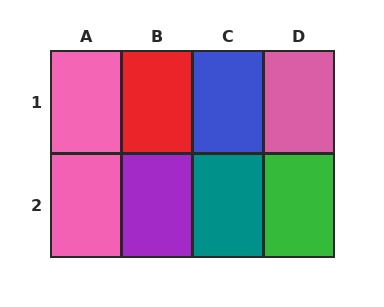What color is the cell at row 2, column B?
Purple.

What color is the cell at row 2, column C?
Teal.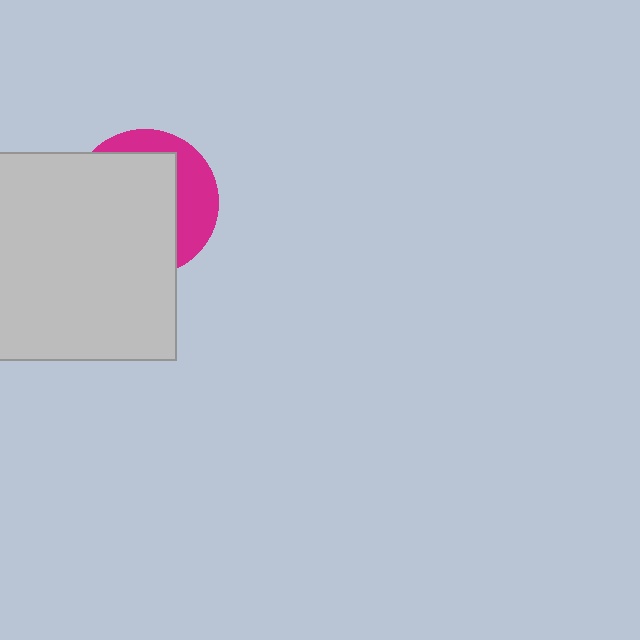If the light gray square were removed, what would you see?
You would see the complete magenta circle.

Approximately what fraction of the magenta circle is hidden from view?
Roughly 68% of the magenta circle is hidden behind the light gray square.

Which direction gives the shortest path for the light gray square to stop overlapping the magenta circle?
Moving left gives the shortest separation.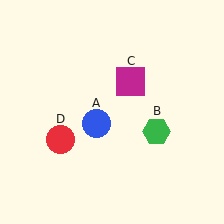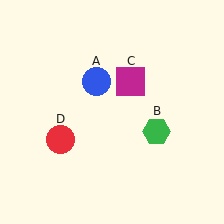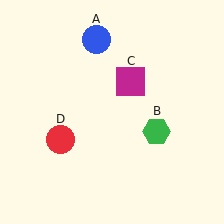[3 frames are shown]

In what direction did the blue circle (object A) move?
The blue circle (object A) moved up.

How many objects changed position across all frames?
1 object changed position: blue circle (object A).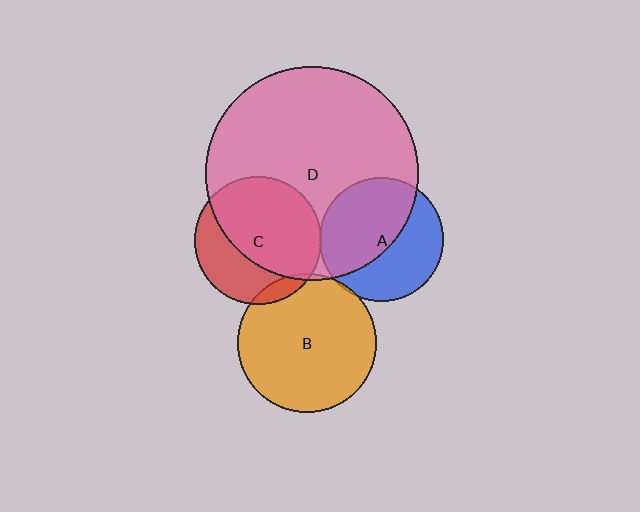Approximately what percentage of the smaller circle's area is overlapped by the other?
Approximately 65%.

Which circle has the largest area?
Circle D (pink).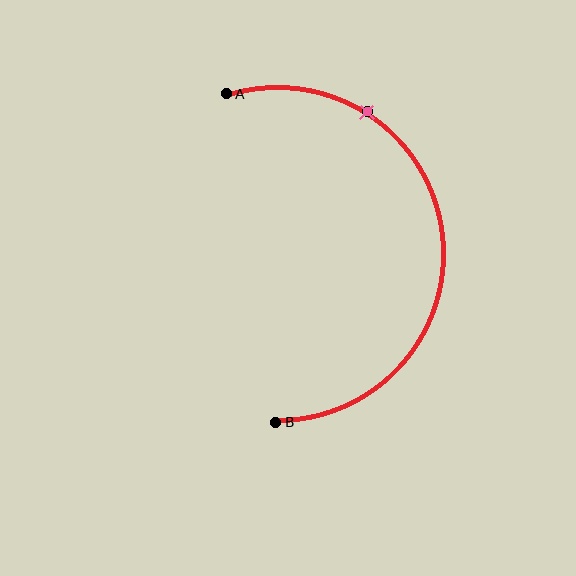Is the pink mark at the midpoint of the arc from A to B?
No. The pink mark lies on the arc but is closer to endpoint A. The arc midpoint would be at the point on the curve equidistant along the arc from both A and B.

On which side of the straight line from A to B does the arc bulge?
The arc bulges to the right of the straight line connecting A and B.